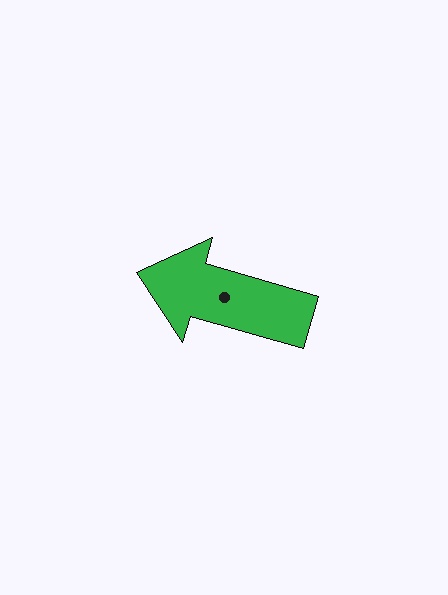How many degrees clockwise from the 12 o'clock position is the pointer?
Approximately 286 degrees.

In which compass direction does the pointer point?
West.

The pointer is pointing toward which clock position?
Roughly 10 o'clock.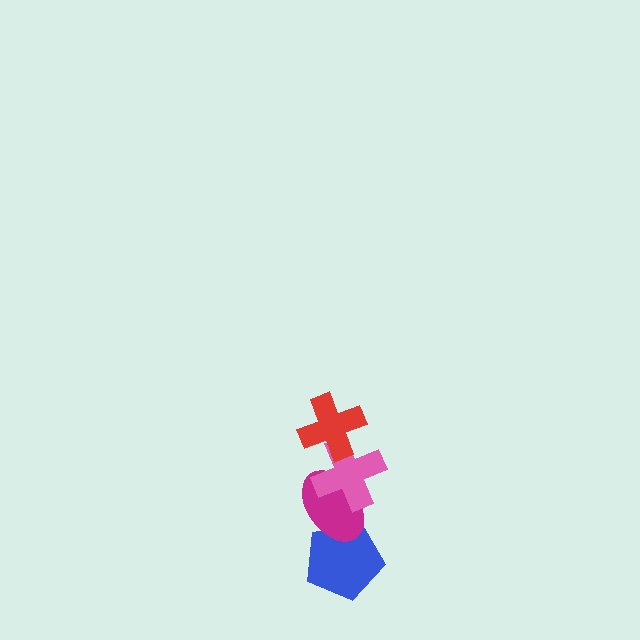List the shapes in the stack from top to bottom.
From top to bottom: the red cross, the pink cross, the magenta ellipse, the blue pentagon.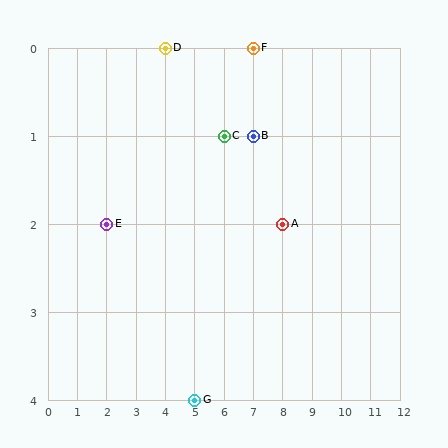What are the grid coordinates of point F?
Point F is at grid coordinates (7, 0).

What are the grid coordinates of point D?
Point D is at grid coordinates (4, 0).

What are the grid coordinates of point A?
Point A is at grid coordinates (8, 2).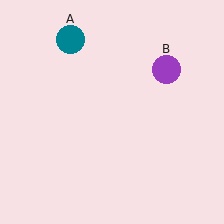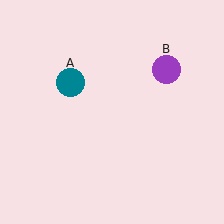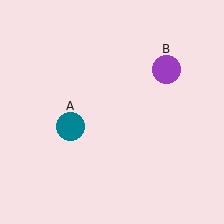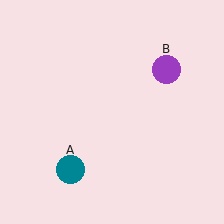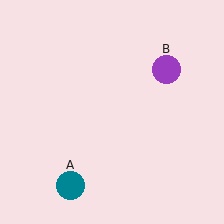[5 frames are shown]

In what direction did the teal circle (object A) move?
The teal circle (object A) moved down.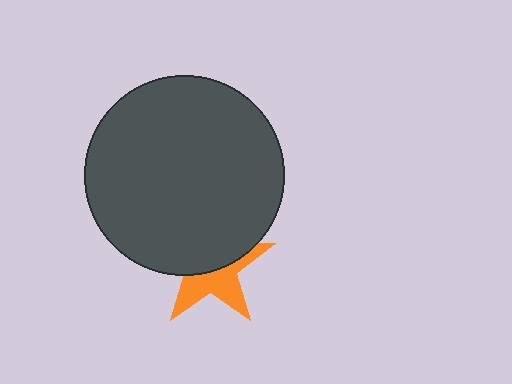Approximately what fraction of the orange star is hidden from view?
Roughly 55% of the orange star is hidden behind the dark gray circle.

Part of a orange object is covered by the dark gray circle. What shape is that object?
It is a star.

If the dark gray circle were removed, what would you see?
You would see the complete orange star.